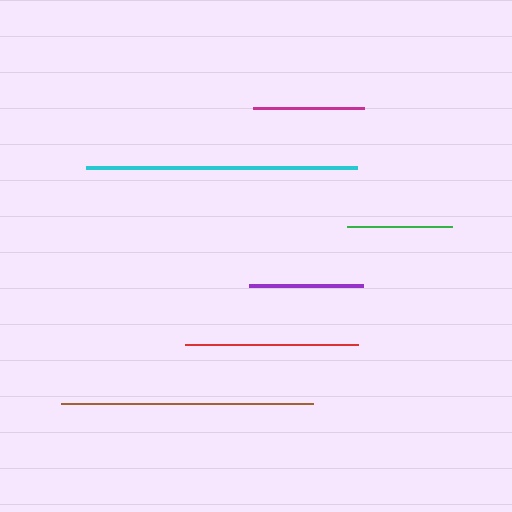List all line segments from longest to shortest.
From longest to shortest: cyan, brown, red, purple, magenta, green.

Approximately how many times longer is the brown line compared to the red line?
The brown line is approximately 1.5 times the length of the red line.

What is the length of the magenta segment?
The magenta segment is approximately 110 pixels long.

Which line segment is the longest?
The cyan line is the longest at approximately 271 pixels.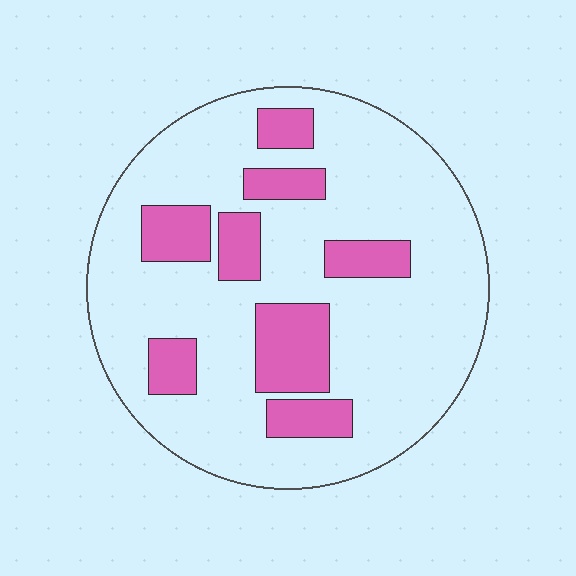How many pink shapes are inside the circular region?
8.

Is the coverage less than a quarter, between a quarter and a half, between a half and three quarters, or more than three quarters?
Less than a quarter.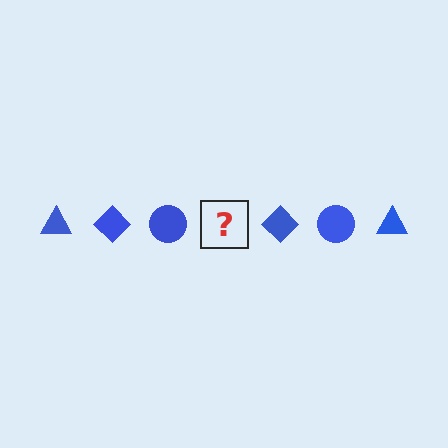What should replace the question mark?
The question mark should be replaced with a blue triangle.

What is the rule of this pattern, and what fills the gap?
The rule is that the pattern cycles through triangle, diamond, circle shapes in blue. The gap should be filled with a blue triangle.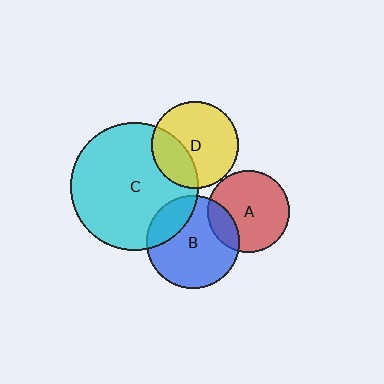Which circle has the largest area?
Circle C (cyan).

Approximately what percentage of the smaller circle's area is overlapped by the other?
Approximately 20%.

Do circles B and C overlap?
Yes.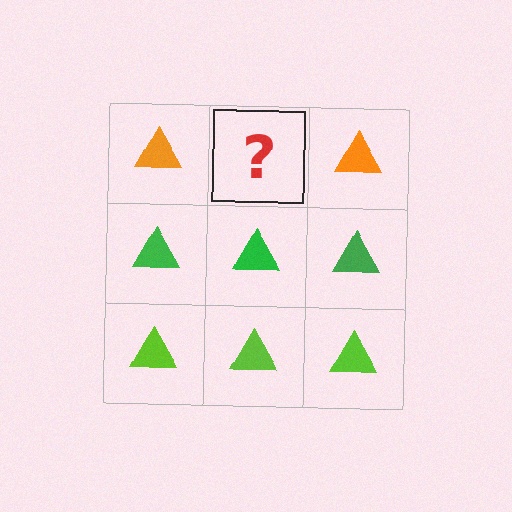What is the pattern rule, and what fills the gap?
The rule is that each row has a consistent color. The gap should be filled with an orange triangle.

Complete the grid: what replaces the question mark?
The question mark should be replaced with an orange triangle.